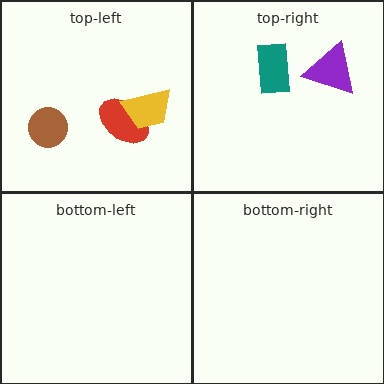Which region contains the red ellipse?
The top-left region.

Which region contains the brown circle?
The top-left region.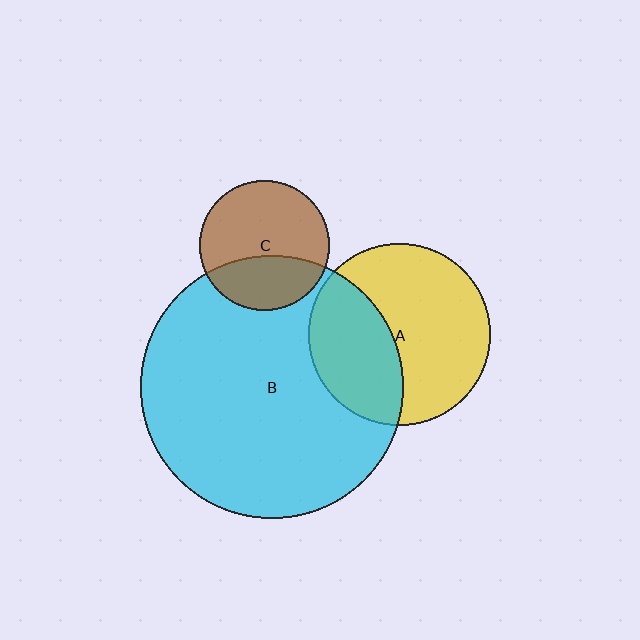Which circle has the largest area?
Circle B (cyan).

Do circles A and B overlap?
Yes.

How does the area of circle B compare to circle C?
Approximately 4.1 times.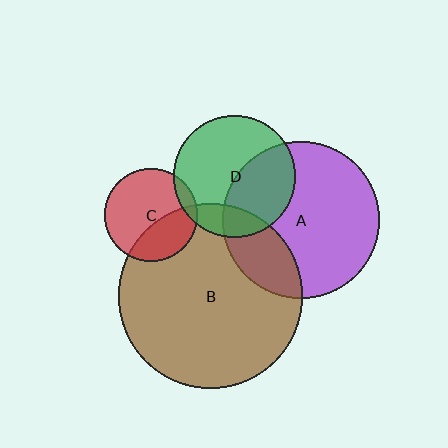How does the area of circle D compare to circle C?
Approximately 1.7 times.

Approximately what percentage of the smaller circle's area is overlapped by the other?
Approximately 25%.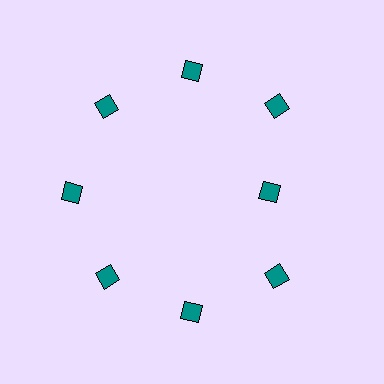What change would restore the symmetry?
The symmetry would be restored by moving it outward, back onto the ring so that all 8 diamonds sit at equal angles and equal distance from the center.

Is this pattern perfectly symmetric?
No. The 8 teal diamonds are arranged in a ring, but one element near the 3 o'clock position is pulled inward toward the center, breaking the 8-fold rotational symmetry.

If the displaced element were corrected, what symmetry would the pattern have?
It would have 8-fold rotational symmetry — the pattern would map onto itself every 45 degrees.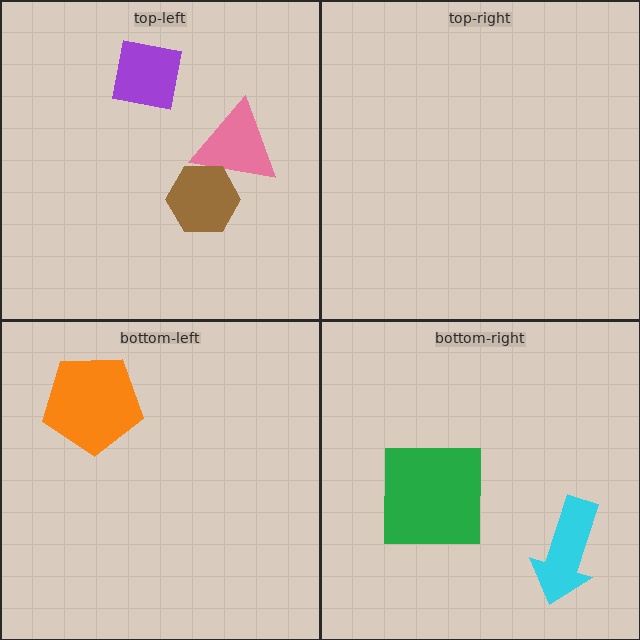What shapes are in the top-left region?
The pink triangle, the purple square, the brown hexagon.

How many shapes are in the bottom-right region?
2.